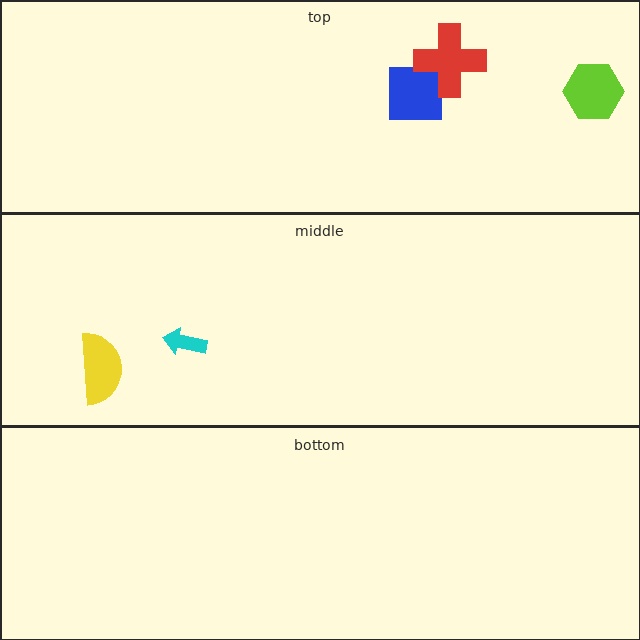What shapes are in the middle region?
The cyan arrow, the yellow semicircle.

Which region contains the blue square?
The top region.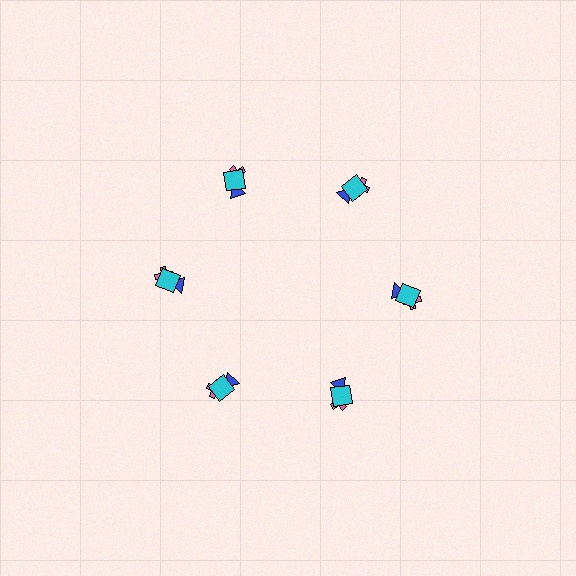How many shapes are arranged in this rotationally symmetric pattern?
There are 18 shapes, arranged in 6 groups of 3.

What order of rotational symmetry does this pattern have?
This pattern has 6-fold rotational symmetry.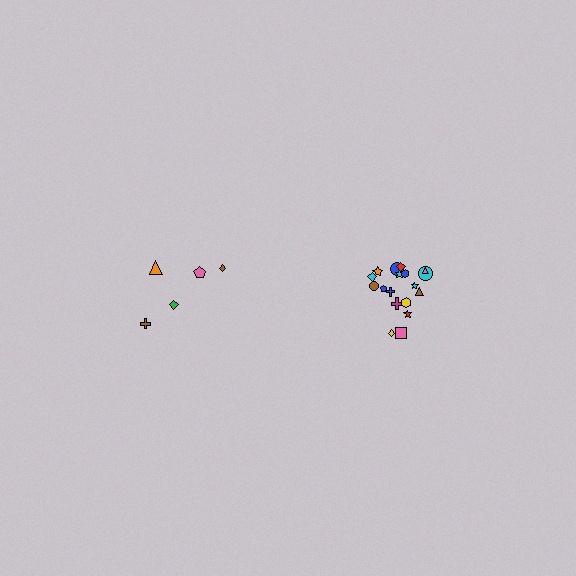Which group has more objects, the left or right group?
The right group.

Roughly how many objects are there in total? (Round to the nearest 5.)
Roughly 25 objects in total.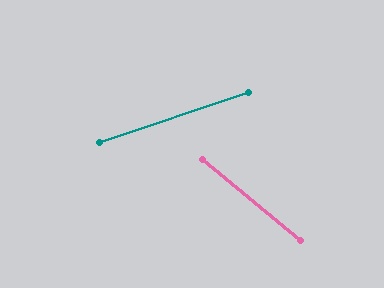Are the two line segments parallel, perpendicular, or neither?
Neither parallel nor perpendicular — they differ by about 59°.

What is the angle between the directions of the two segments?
Approximately 59 degrees.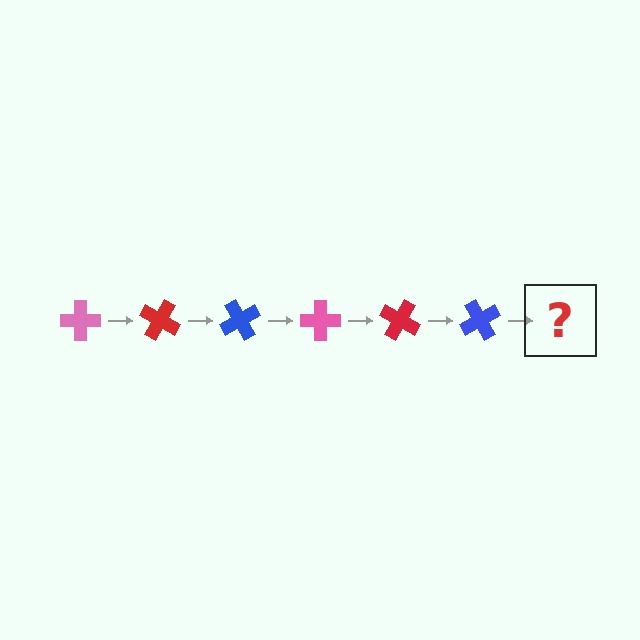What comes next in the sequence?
The next element should be a pink cross, rotated 180 degrees from the start.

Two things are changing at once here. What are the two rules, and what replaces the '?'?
The two rules are that it rotates 30 degrees each step and the color cycles through pink, red, and blue. The '?' should be a pink cross, rotated 180 degrees from the start.